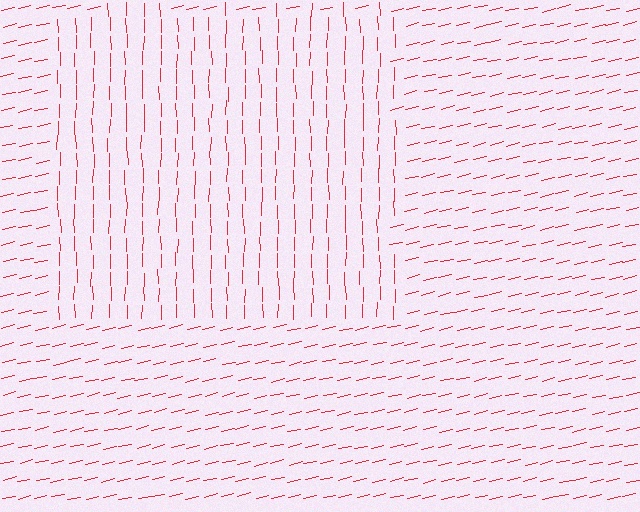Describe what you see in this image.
The image is filled with small red line segments. A rectangle region in the image has lines oriented differently from the surrounding lines, creating a visible texture boundary.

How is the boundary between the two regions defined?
The boundary is defined purely by a change in line orientation (approximately 77 degrees difference). All lines are the same color and thickness.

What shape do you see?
I see a rectangle.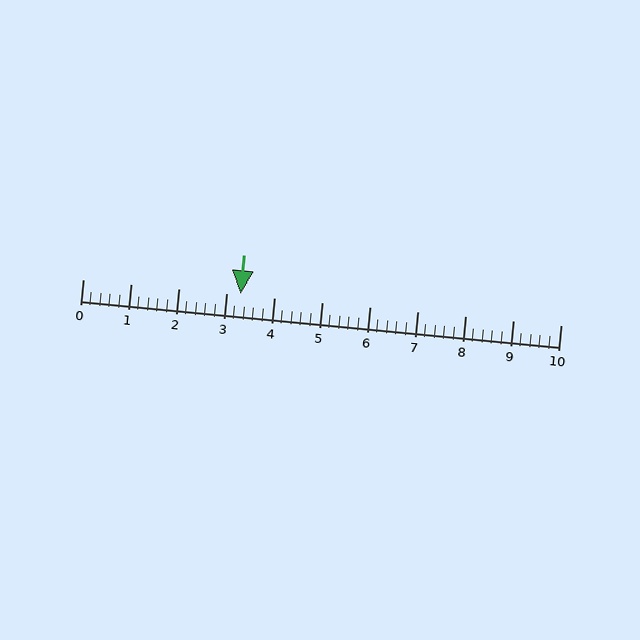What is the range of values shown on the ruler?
The ruler shows values from 0 to 10.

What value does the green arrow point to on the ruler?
The green arrow points to approximately 3.3.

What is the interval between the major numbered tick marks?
The major tick marks are spaced 1 units apart.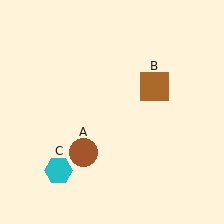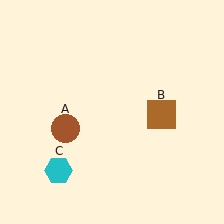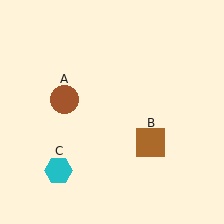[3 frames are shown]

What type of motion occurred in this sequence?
The brown circle (object A), brown square (object B) rotated clockwise around the center of the scene.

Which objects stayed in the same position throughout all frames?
Cyan hexagon (object C) remained stationary.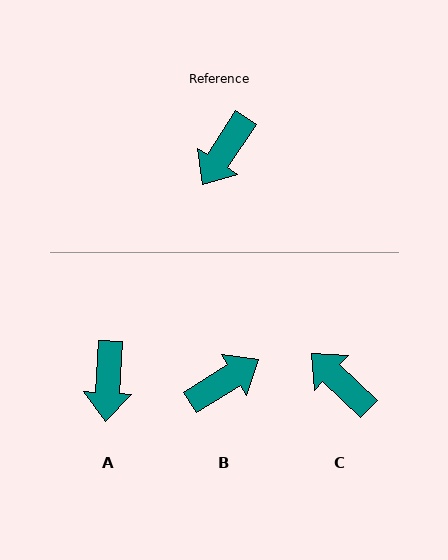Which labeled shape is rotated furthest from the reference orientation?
B, about 155 degrees away.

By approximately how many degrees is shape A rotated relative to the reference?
Approximately 30 degrees counter-clockwise.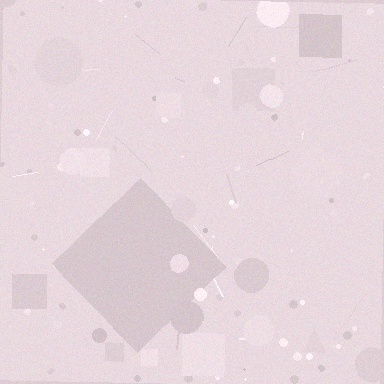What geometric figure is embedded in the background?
A diamond is embedded in the background.